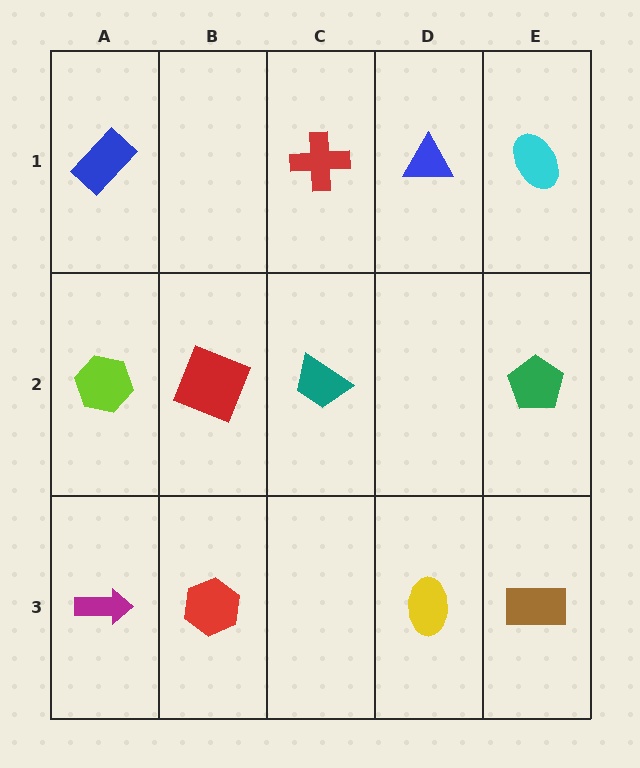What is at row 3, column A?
A magenta arrow.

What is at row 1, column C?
A red cross.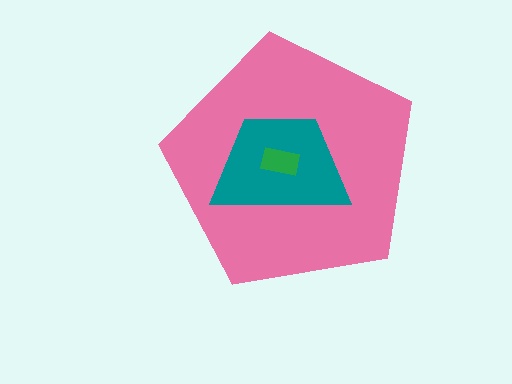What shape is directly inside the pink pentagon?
The teal trapezoid.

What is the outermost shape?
The pink pentagon.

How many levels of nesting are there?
3.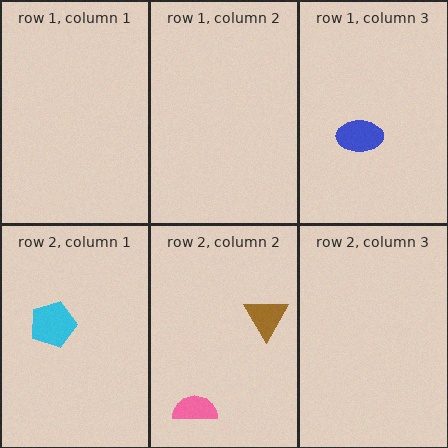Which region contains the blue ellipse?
The row 1, column 3 region.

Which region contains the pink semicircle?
The row 2, column 2 region.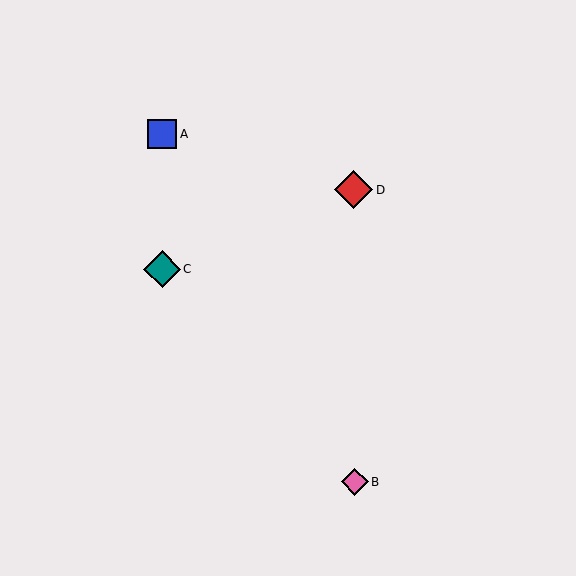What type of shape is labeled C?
Shape C is a teal diamond.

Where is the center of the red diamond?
The center of the red diamond is at (354, 190).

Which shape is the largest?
The red diamond (labeled D) is the largest.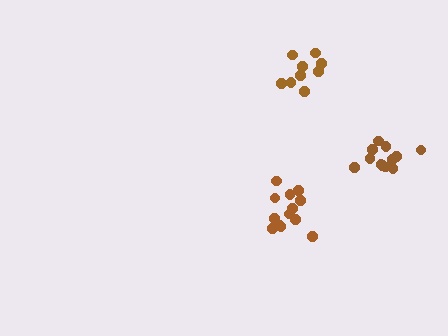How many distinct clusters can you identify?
There are 3 distinct clusters.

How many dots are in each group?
Group 1: 9 dots, Group 2: 13 dots, Group 3: 12 dots (34 total).